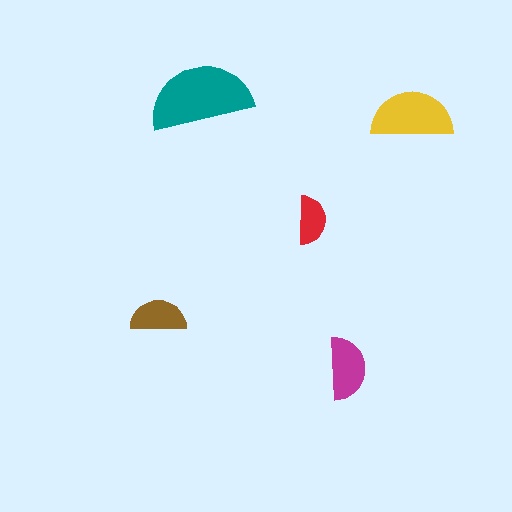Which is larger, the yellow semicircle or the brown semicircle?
The yellow one.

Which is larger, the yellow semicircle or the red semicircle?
The yellow one.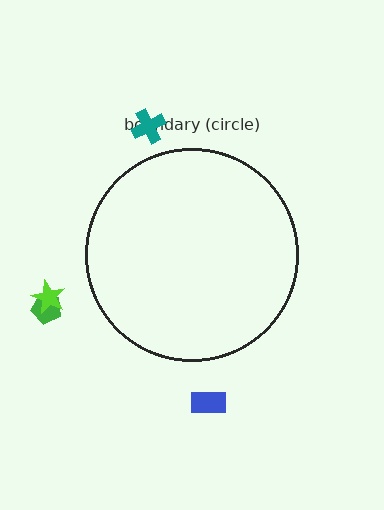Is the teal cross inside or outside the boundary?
Outside.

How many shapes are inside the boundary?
0 inside, 4 outside.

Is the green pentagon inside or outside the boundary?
Outside.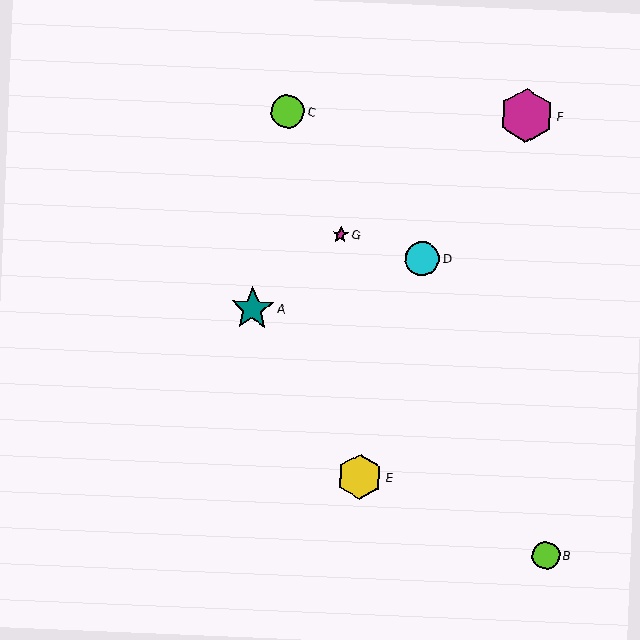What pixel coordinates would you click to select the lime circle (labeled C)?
Click at (288, 111) to select the lime circle C.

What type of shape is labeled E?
Shape E is a yellow hexagon.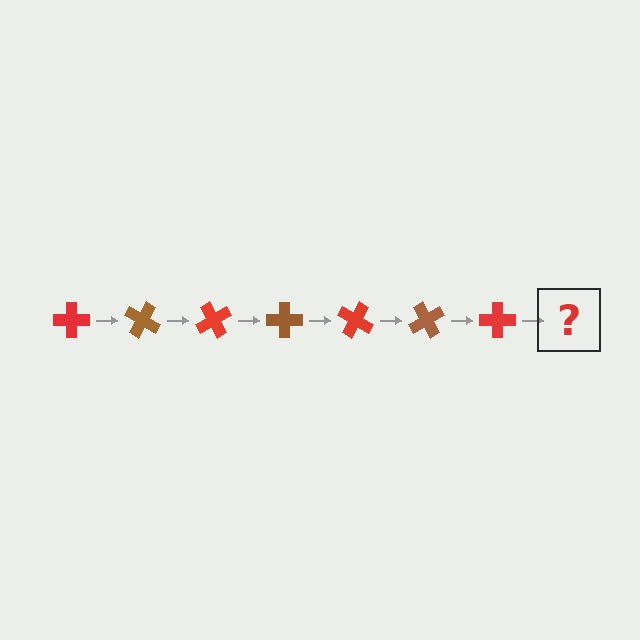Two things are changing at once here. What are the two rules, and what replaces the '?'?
The two rules are that it rotates 30 degrees each step and the color cycles through red and brown. The '?' should be a brown cross, rotated 210 degrees from the start.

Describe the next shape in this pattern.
It should be a brown cross, rotated 210 degrees from the start.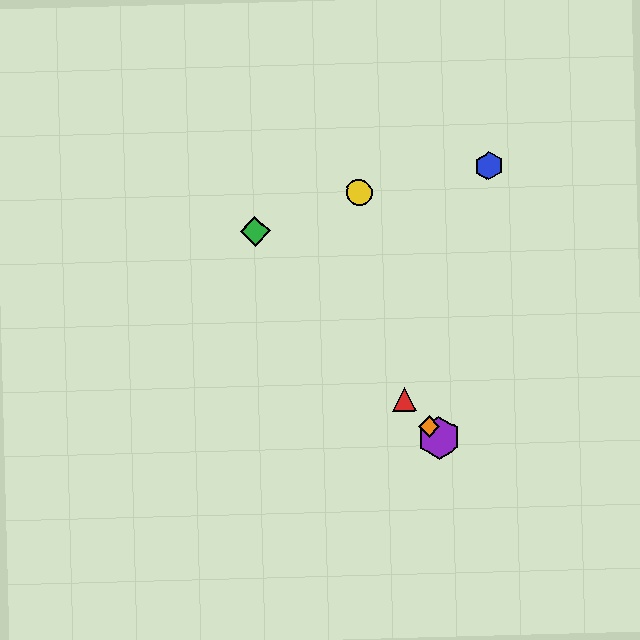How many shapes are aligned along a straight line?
4 shapes (the red triangle, the green diamond, the purple hexagon, the orange diamond) are aligned along a straight line.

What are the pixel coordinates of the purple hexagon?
The purple hexagon is at (439, 438).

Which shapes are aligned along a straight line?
The red triangle, the green diamond, the purple hexagon, the orange diamond are aligned along a straight line.